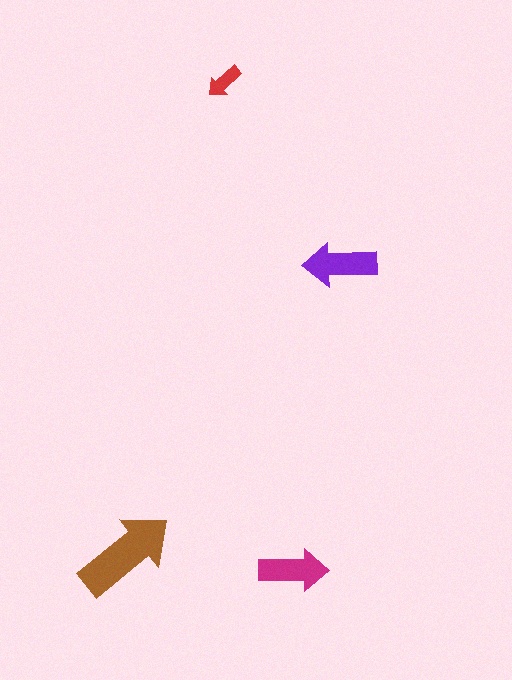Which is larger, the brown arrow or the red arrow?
The brown one.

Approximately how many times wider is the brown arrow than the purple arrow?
About 1.5 times wider.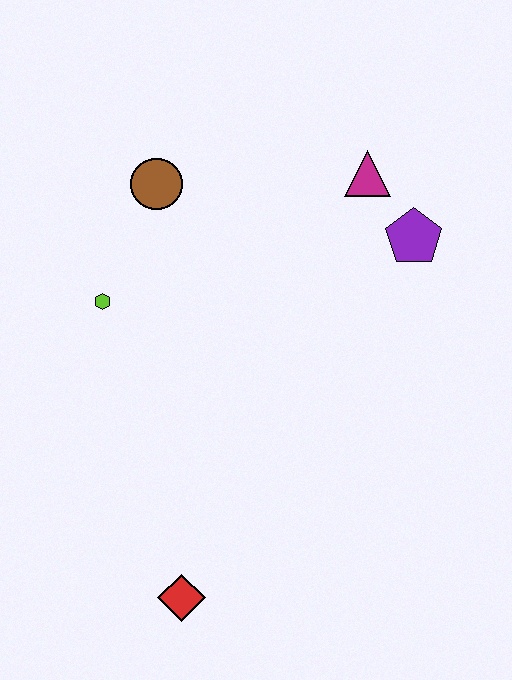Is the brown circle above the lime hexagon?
Yes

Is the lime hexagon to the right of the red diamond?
No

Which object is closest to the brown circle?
The lime hexagon is closest to the brown circle.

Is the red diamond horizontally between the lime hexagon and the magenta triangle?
Yes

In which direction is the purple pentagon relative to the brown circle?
The purple pentagon is to the right of the brown circle.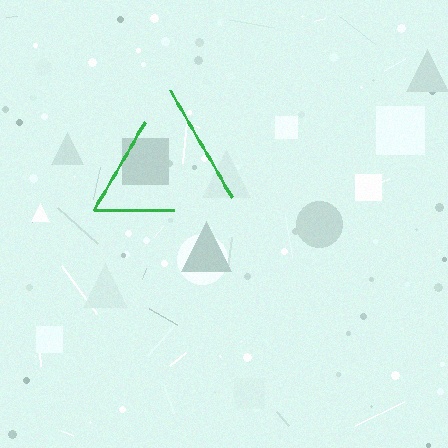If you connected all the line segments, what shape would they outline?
They would outline a triangle.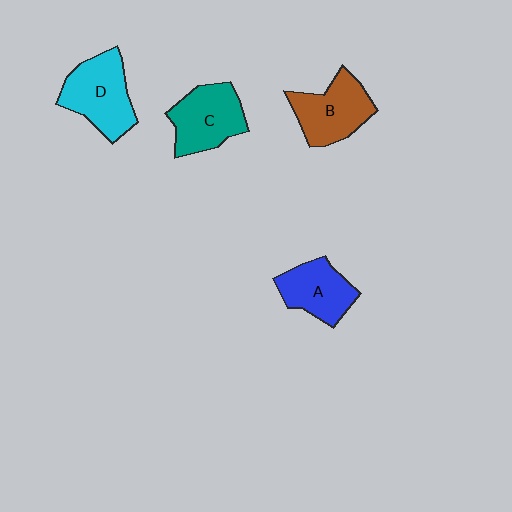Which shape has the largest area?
Shape D (cyan).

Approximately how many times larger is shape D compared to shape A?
Approximately 1.3 times.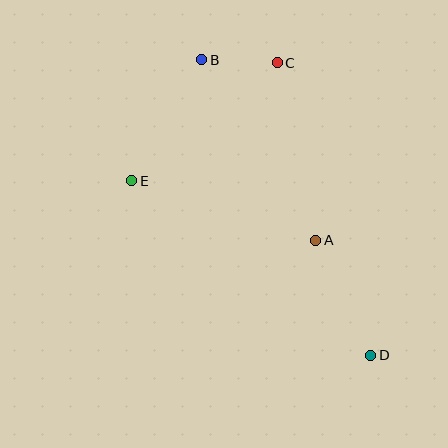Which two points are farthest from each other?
Points B and D are farthest from each other.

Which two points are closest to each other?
Points B and C are closest to each other.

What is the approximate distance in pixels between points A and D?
The distance between A and D is approximately 128 pixels.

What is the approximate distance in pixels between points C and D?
The distance between C and D is approximately 307 pixels.